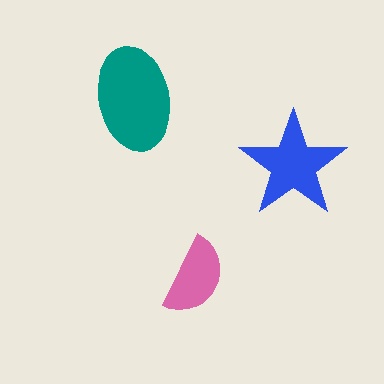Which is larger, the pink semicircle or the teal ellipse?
The teal ellipse.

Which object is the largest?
The teal ellipse.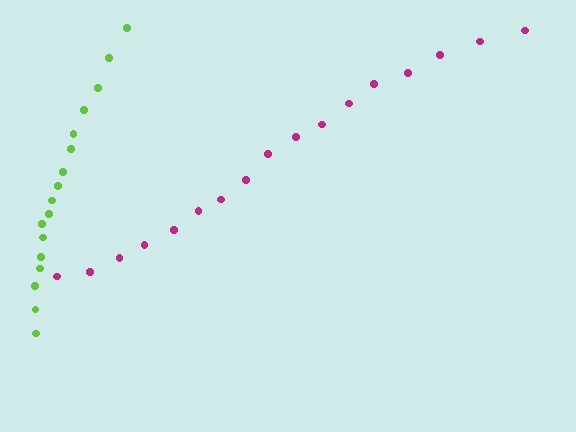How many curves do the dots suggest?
There are 2 distinct paths.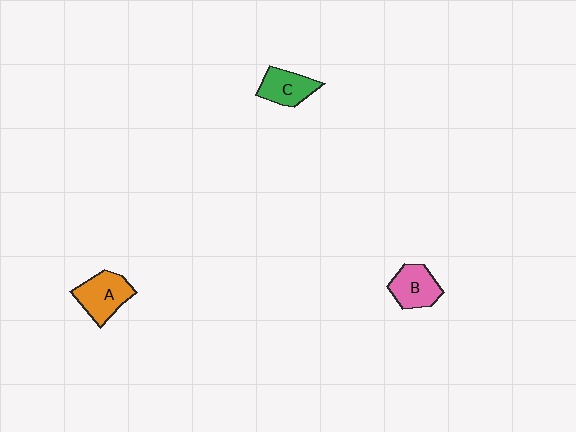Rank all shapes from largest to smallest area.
From largest to smallest: A (orange), B (pink), C (green).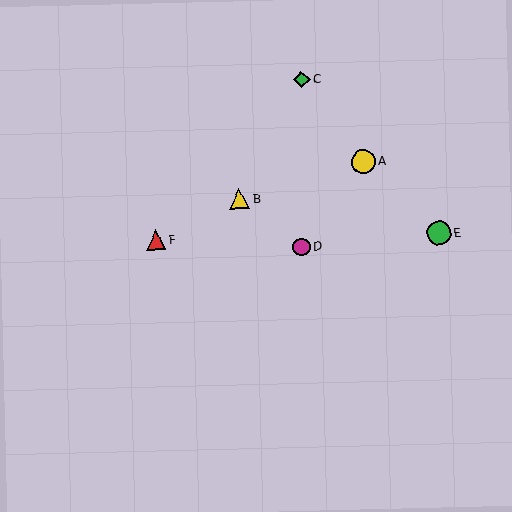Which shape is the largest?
The yellow circle (labeled A) is the largest.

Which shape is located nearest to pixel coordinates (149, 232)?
The red triangle (labeled F) at (156, 240) is nearest to that location.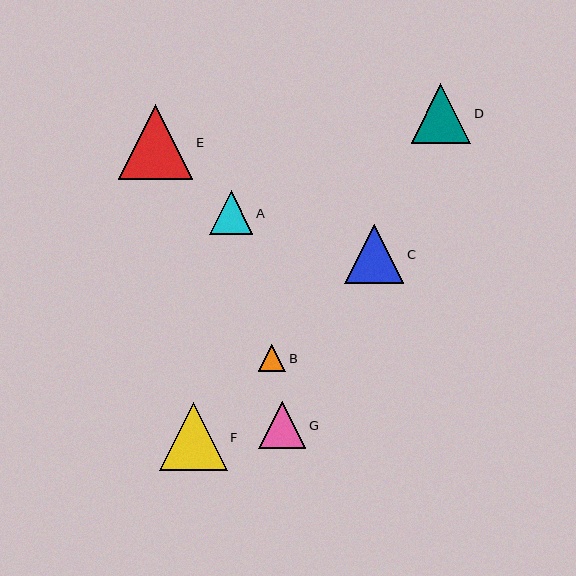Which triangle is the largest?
Triangle E is the largest with a size of approximately 75 pixels.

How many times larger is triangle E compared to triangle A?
Triangle E is approximately 1.7 times the size of triangle A.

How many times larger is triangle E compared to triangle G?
Triangle E is approximately 1.6 times the size of triangle G.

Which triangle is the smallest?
Triangle B is the smallest with a size of approximately 27 pixels.